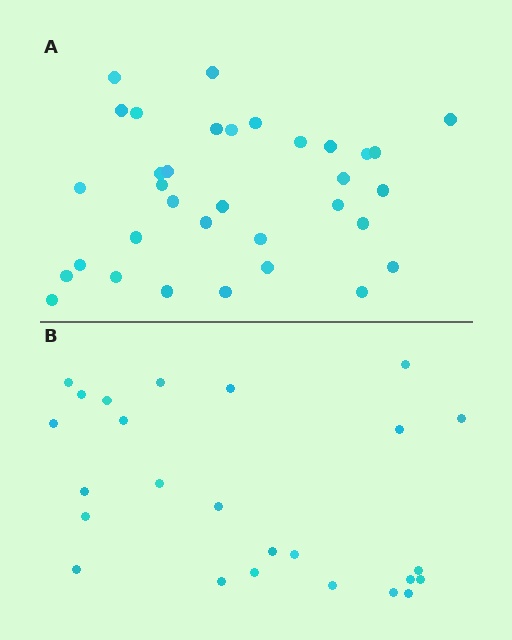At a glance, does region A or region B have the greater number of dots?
Region A (the top region) has more dots.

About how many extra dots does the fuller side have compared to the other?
Region A has roughly 8 or so more dots than region B.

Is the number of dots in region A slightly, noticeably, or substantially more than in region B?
Region A has noticeably more, but not dramatically so. The ratio is roughly 1.4 to 1.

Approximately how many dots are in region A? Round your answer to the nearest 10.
About 30 dots. (The exact count is 34, which rounds to 30.)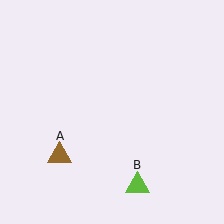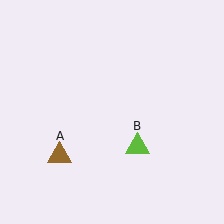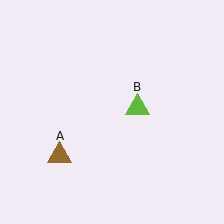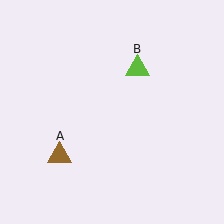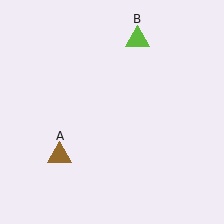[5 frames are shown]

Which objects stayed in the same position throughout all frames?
Brown triangle (object A) remained stationary.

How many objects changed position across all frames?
1 object changed position: lime triangle (object B).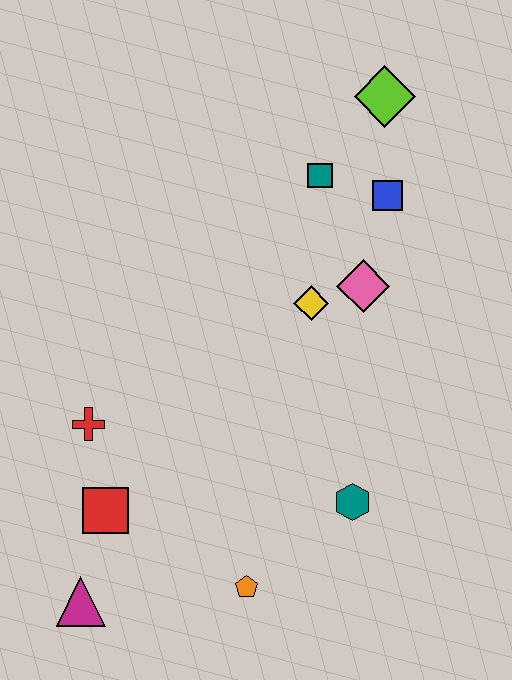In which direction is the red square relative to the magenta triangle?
The red square is above the magenta triangle.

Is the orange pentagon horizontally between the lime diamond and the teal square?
No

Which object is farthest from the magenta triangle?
The lime diamond is farthest from the magenta triangle.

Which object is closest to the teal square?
The blue square is closest to the teal square.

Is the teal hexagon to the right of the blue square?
No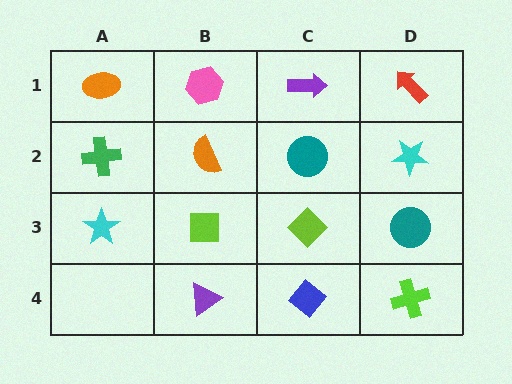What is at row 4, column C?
A blue diamond.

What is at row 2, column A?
A green cross.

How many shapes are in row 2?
4 shapes.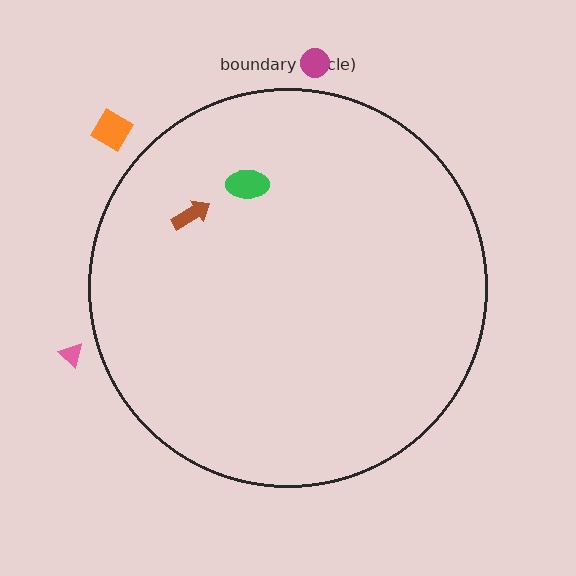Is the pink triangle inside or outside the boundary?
Outside.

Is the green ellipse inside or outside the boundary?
Inside.